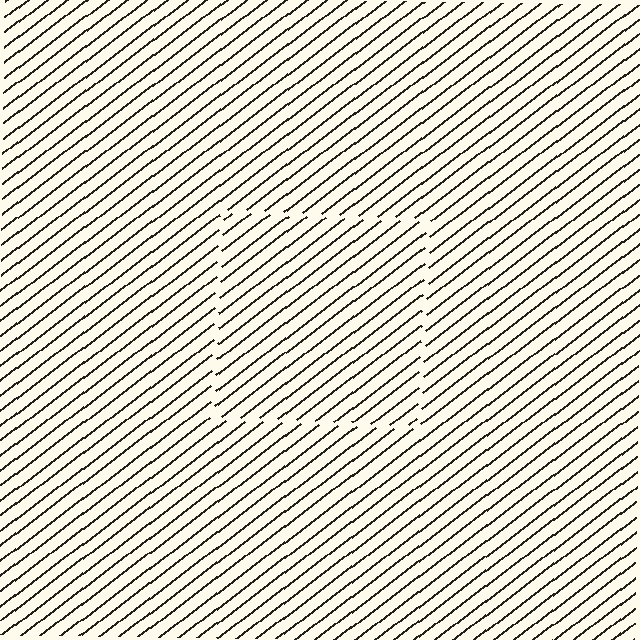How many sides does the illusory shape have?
4 sides — the line-ends trace a square.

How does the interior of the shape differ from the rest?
The interior of the shape contains the same grating, shifted by half a period — the contour is defined by the phase discontinuity where line-ends from the inner and outer gratings abut.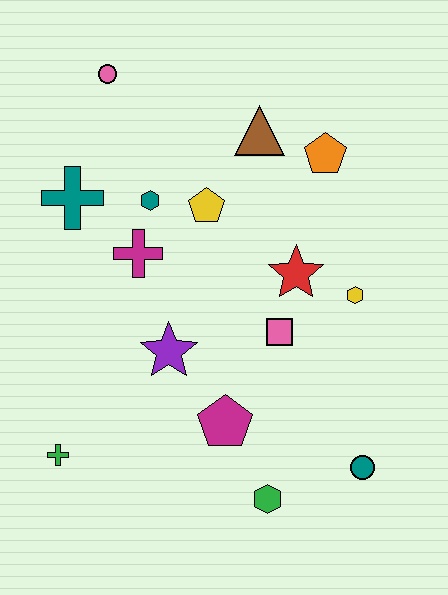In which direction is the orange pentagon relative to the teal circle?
The orange pentagon is above the teal circle.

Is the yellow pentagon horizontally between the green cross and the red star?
Yes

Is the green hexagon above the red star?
No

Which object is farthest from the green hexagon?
The pink circle is farthest from the green hexagon.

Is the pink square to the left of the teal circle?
Yes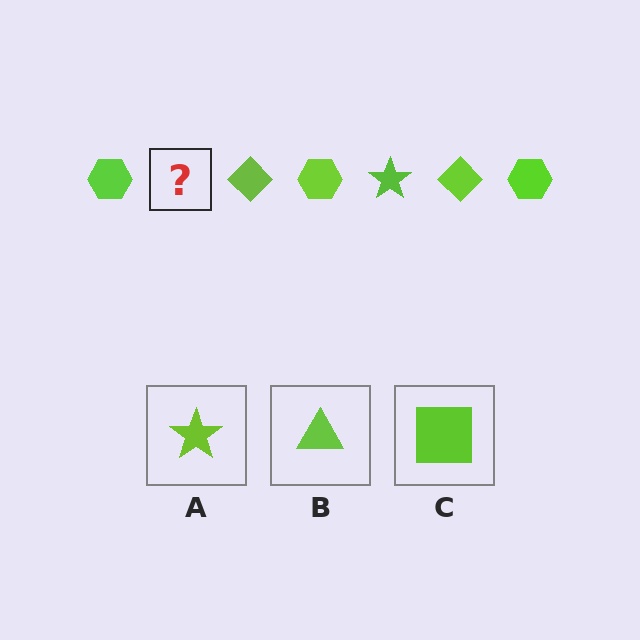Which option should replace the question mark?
Option A.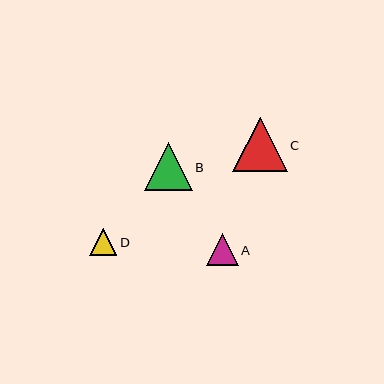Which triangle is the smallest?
Triangle D is the smallest with a size of approximately 27 pixels.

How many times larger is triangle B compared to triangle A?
Triangle B is approximately 1.5 times the size of triangle A.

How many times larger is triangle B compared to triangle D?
Triangle B is approximately 1.8 times the size of triangle D.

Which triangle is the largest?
Triangle C is the largest with a size of approximately 54 pixels.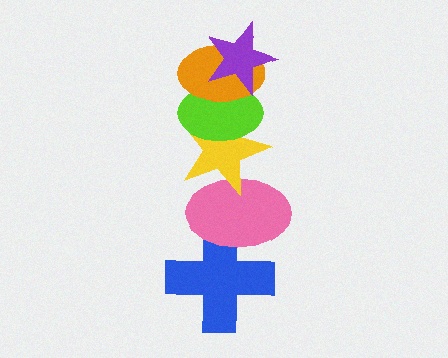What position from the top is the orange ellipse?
The orange ellipse is 2nd from the top.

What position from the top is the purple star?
The purple star is 1st from the top.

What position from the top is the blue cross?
The blue cross is 6th from the top.